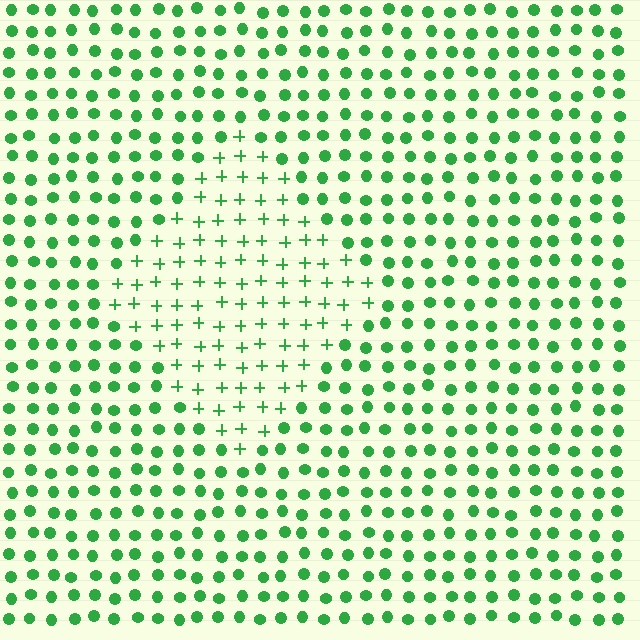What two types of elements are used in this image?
The image uses plus signs inside the diamond region and circles outside it.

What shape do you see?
I see a diamond.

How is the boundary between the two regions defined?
The boundary is defined by a change in element shape: plus signs inside vs. circles outside. All elements share the same color and spacing.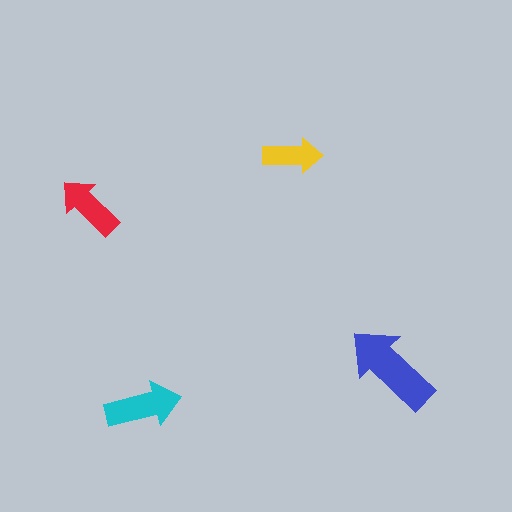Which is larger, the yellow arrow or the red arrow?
The red one.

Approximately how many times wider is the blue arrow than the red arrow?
About 1.5 times wider.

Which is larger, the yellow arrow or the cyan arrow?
The cyan one.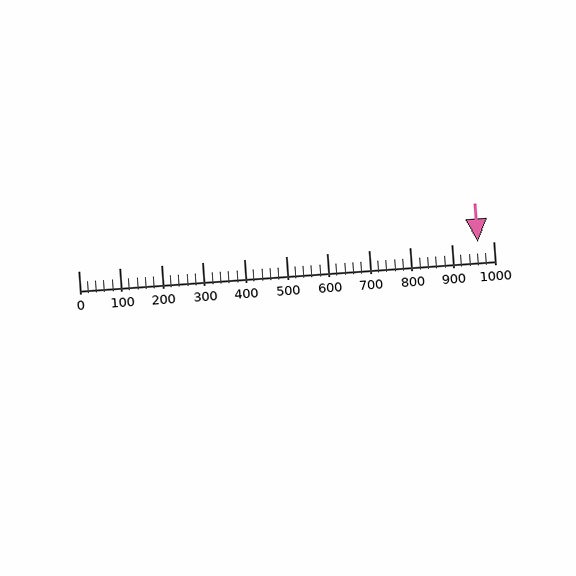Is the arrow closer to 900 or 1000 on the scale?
The arrow is closer to 1000.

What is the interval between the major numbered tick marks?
The major tick marks are spaced 100 units apart.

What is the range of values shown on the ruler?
The ruler shows values from 0 to 1000.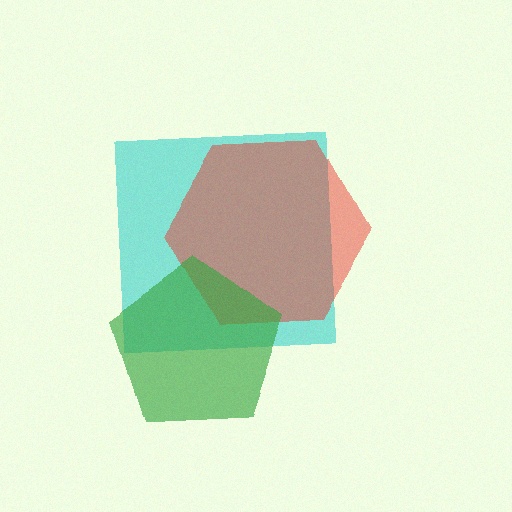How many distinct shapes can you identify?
There are 3 distinct shapes: a cyan square, a red hexagon, a green pentagon.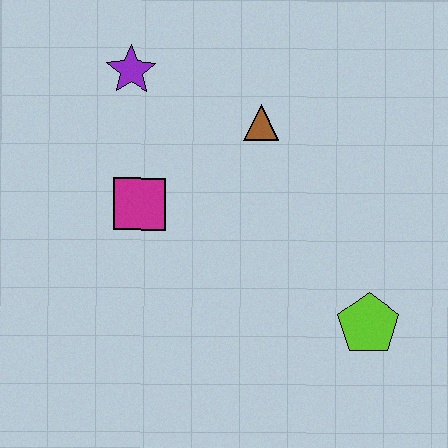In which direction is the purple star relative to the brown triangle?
The purple star is to the left of the brown triangle.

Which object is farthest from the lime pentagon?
The purple star is farthest from the lime pentagon.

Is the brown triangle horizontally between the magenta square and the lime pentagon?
Yes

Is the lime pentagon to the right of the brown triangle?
Yes